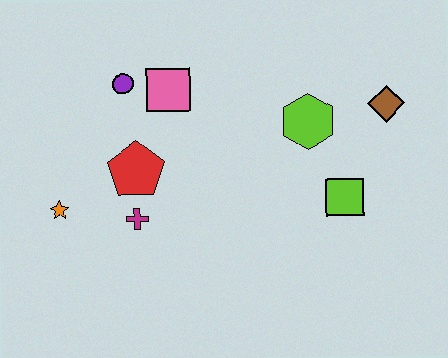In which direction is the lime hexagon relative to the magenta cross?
The lime hexagon is to the right of the magenta cross.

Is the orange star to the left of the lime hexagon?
Yes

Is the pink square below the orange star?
No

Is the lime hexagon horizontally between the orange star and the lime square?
Yes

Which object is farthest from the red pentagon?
The brown diamond is farthest from the red pentagon.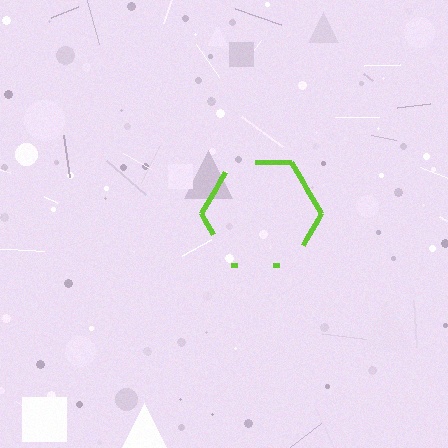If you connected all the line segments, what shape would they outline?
They would outline a hexagon.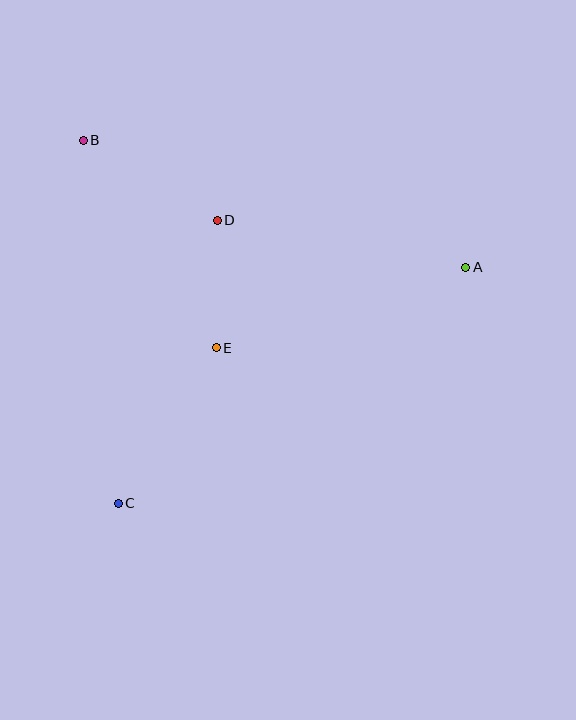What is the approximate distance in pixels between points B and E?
The distance between B and E is approximately 246 pixels.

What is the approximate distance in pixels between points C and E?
The distance between C and E is approximately 184 pixels.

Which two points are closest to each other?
Points D and E are closest to each other.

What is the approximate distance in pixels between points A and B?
The distance between A and B is approximately 403 pixels.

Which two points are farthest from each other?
Points A and C are farthest from each other.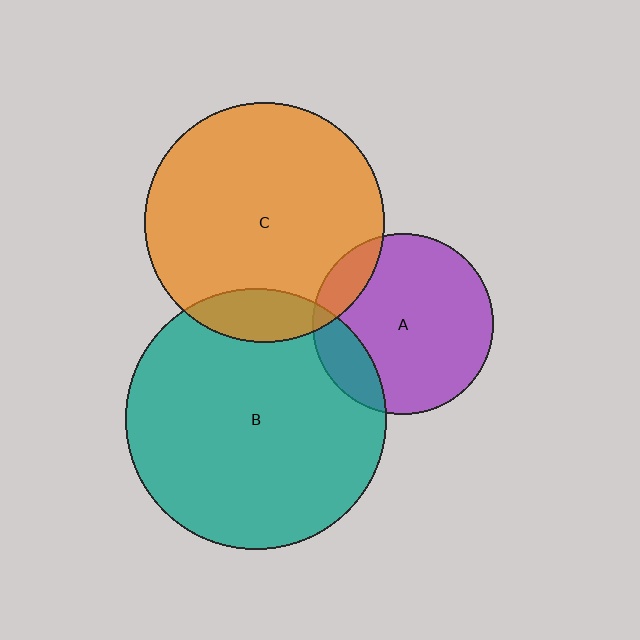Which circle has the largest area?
Circle B (teal).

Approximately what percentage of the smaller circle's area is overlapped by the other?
Approximately 15%.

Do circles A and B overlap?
Yes.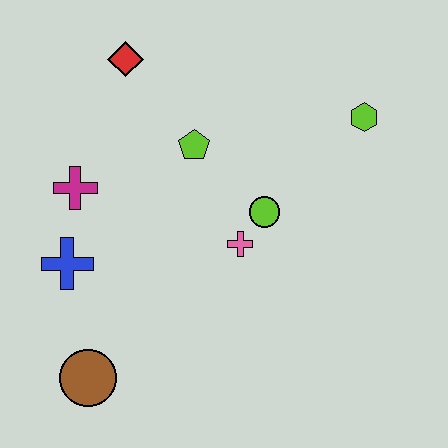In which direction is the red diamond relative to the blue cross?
The red diamond is above the blue cross.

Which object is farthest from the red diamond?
The brown circle is farthest from the red diamond.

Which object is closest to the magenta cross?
The blue cross is closest to the magenta cross.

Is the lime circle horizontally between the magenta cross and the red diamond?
No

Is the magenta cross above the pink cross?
Yes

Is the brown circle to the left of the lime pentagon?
Yes